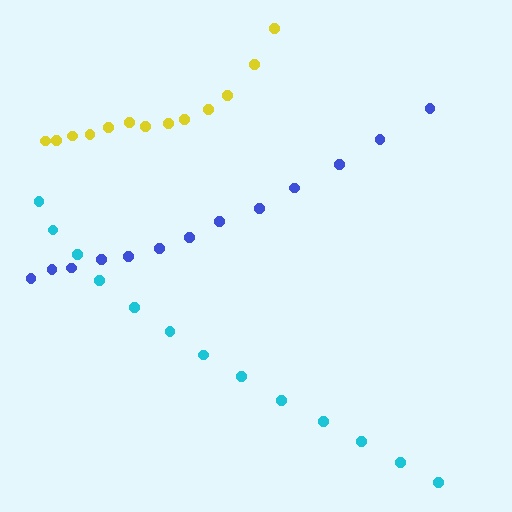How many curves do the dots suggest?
There are 3 distinct paths.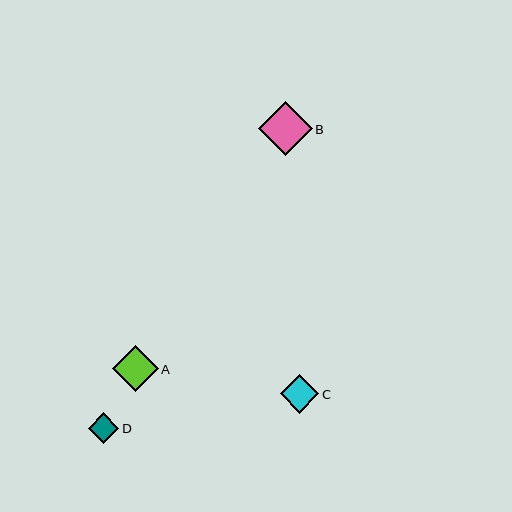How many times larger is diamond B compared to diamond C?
Diamond B is approximately 1.4 times the size of diamond C.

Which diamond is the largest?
Diamond B is the largest with a size of approximately 54 pixels.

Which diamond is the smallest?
Diamond D is the smallest with a size of approximately 30 pixels.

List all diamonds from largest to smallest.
From largest to smallest: B, A, C, D.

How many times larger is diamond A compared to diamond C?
Diamond A is approximately 1.2 times the size of diamond C.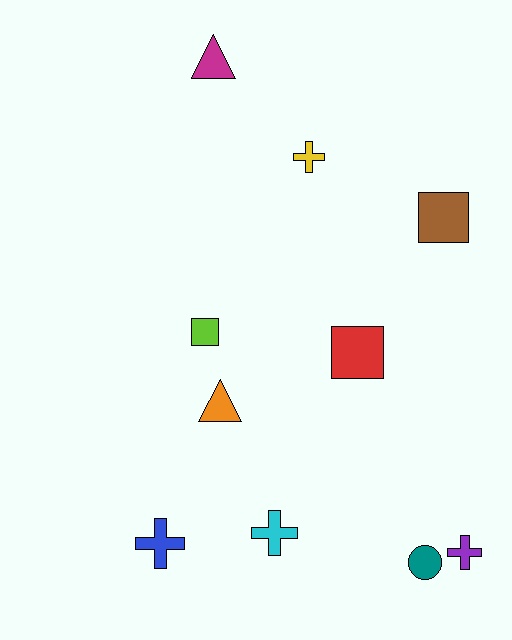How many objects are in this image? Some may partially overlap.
There are 10 objects.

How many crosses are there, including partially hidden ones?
There are 4 crosses.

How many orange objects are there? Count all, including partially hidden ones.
There is 1 orange object.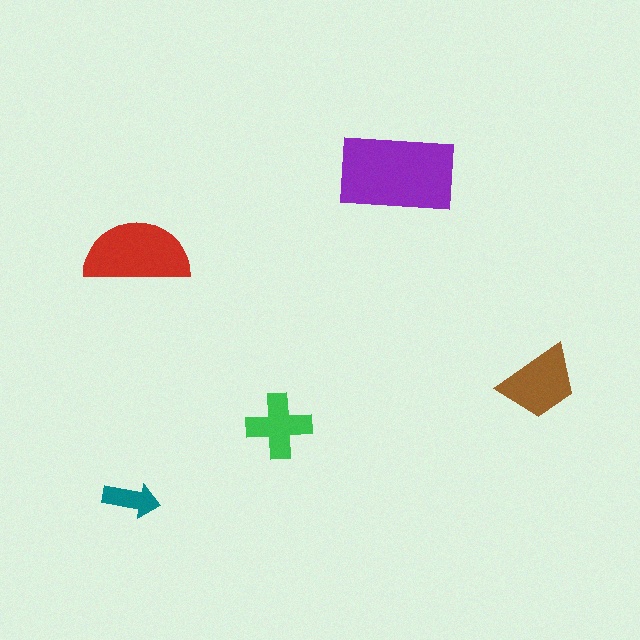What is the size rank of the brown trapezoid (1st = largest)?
3rd.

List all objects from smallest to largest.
The teal arrow, the green cross, the brown trapezoid, the red semicircle, the purple rectangle.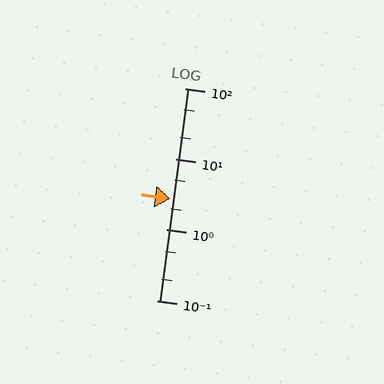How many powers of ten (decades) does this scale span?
The scale spans 3 decades, from 0.1 to 100.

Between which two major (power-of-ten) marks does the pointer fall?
The pointer is between 1 and 10.